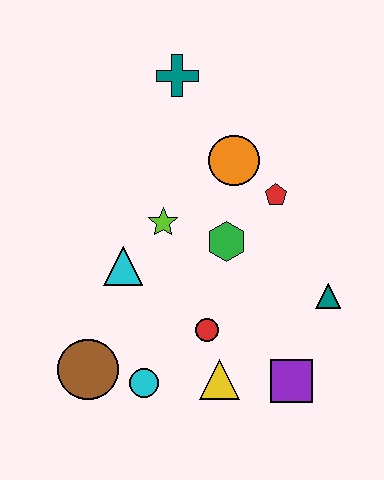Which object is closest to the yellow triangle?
The red circle is closest to the yellow triangle.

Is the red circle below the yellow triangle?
No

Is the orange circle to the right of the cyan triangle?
Yes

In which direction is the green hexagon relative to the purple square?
The green hexagon is above the purple square.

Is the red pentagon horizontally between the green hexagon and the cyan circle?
No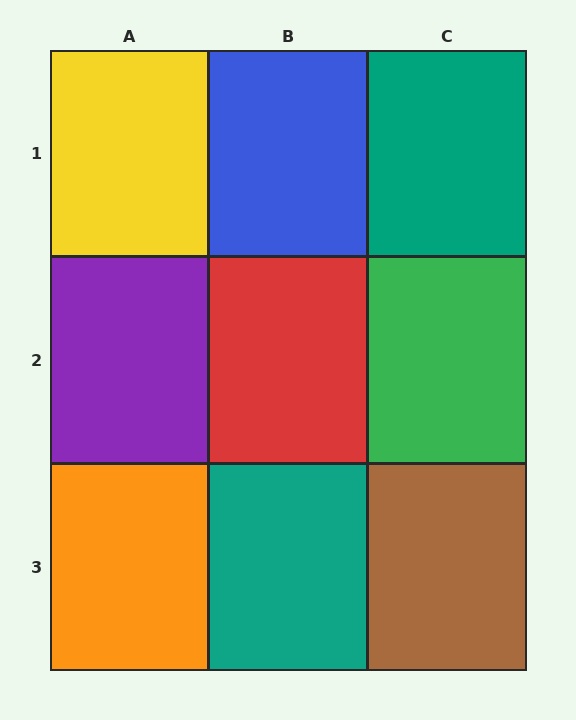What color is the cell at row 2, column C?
Green.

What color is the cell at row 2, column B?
Red.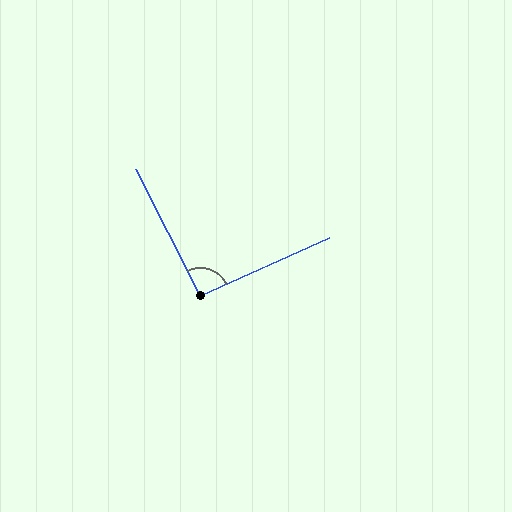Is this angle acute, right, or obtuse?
It is approximately a right angle.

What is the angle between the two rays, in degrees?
Approximately 93 degrees.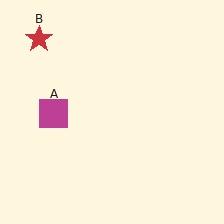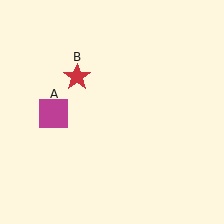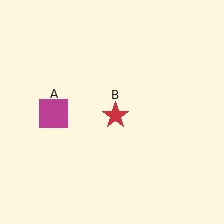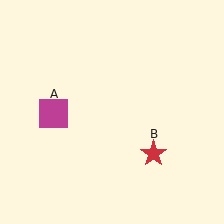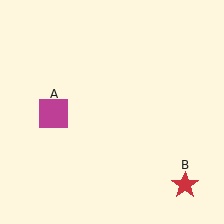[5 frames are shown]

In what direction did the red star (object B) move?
The red star (object B) moved down and to the right.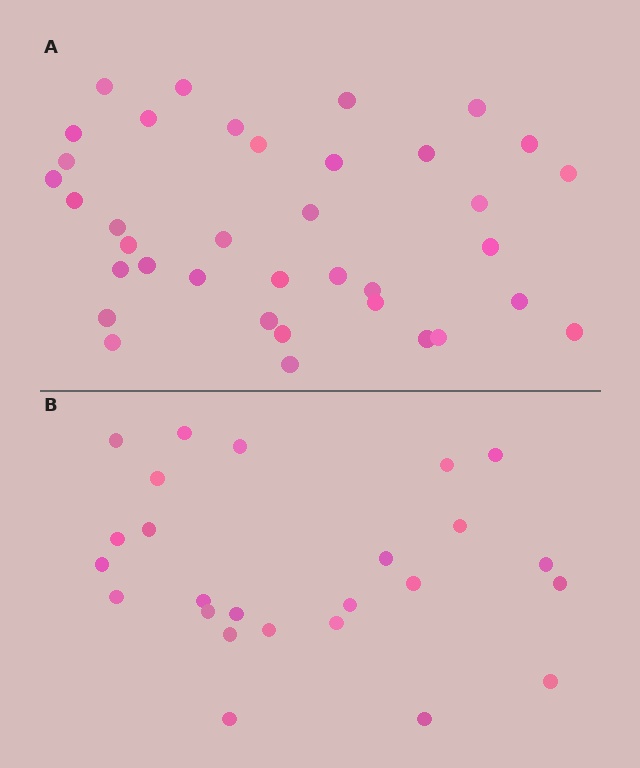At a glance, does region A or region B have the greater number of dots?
Region A (the top region) has more dots.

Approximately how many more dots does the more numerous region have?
Region A has roughly 12 or so more dots than region B.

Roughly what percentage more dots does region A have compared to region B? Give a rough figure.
About 50% more.